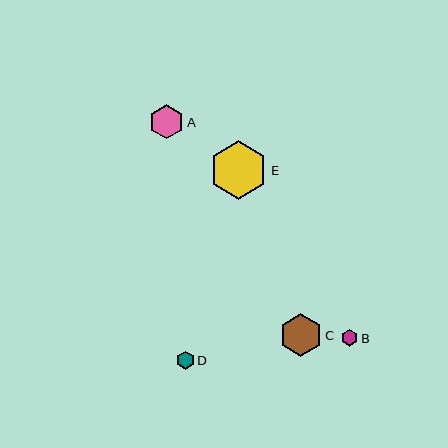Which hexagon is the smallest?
Hexagon B is the smallest with a size of approximately 16 pixels.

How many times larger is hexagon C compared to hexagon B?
Hexagon C is approximately 2.6 times the size of hexagon B.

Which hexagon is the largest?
Hexagon E is the largest with a size of approximately 59 pixels.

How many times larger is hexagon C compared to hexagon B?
Hexagon C is approximately 2.6 times the size of hexagon B.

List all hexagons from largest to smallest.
From largest to smallest: E, C, A, D, B.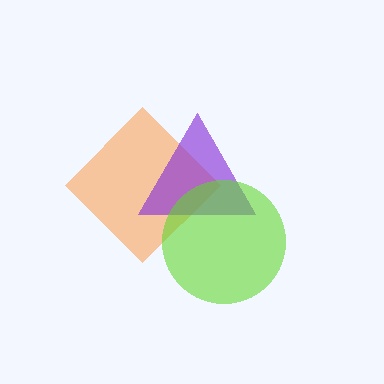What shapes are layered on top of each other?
The layered shapes are: an orange diamond, a purple triangle, a lime circle.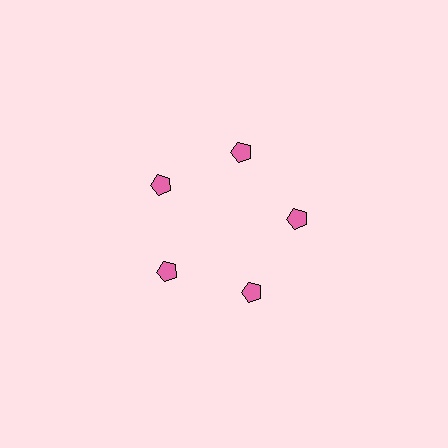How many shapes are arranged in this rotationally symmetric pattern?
There are 5 shapes, arranged in 5 groups of 1.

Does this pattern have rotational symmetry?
Yes, this pattern has 5-fold rotational symmetry. It looks the same after rotating 72 degrees around the center.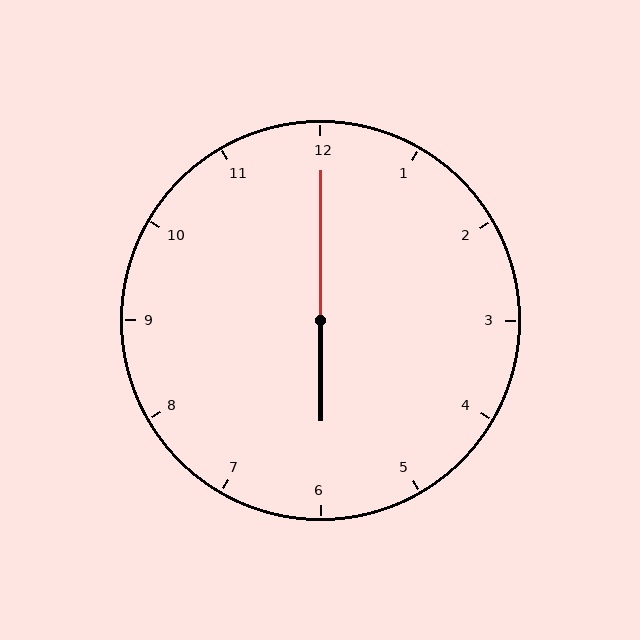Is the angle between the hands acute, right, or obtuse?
It is obtuse.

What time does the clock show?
6:00.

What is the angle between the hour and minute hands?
Approximately 180 degrees.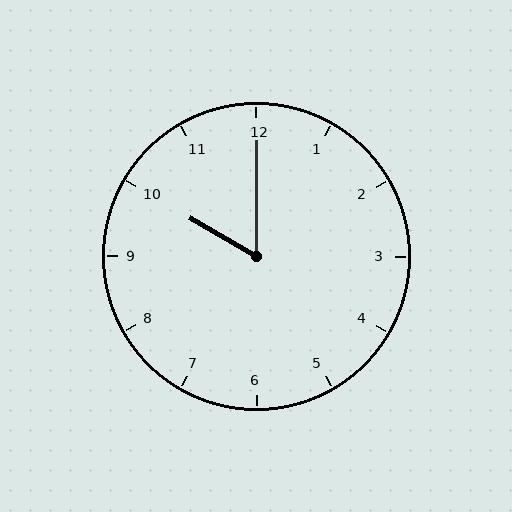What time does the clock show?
10:00.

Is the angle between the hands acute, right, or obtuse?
It is acute.